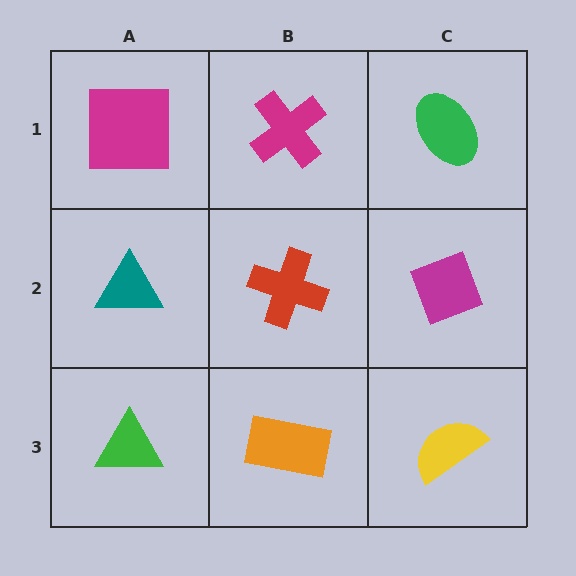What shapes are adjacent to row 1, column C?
A magenta diamond (row 2, column C), a magenta cross (row 1, column B).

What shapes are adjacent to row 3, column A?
A teal triangle (row 2, column A), an orange rectangle (row 3, column B).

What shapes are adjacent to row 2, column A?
A magenta square (row 1, column A), a green triangle (row 3, column A), a red cross (row 2, column B).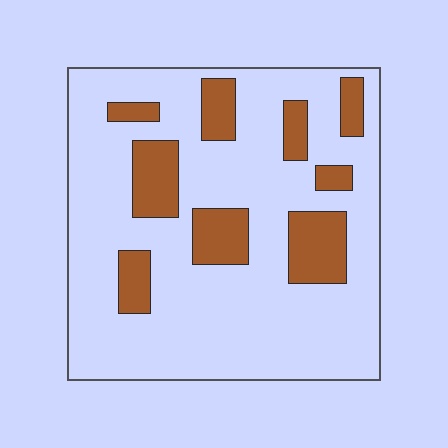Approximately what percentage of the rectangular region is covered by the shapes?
Approximately 20%.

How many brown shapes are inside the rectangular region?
9.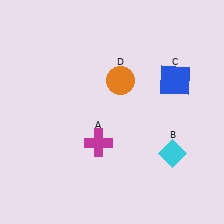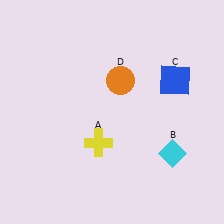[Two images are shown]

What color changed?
The cross (A) changed from magenta in Image 1 to yellow in Image 2.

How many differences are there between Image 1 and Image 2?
There is 1 difference between the two images.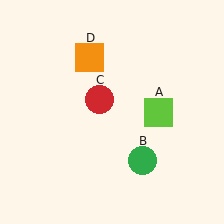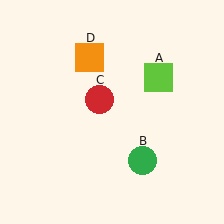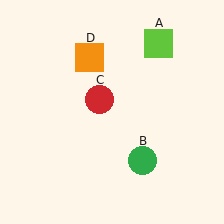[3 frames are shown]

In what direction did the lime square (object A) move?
The lime square (object A) moved up.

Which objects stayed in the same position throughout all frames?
Green circle (object B) and red circle (object C) and orange square (object D) remained stationary.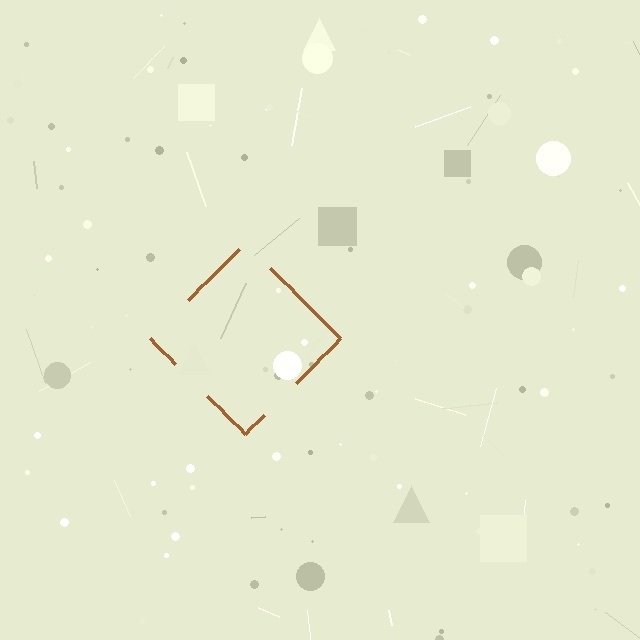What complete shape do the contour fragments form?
The contour fragments form a diamond.